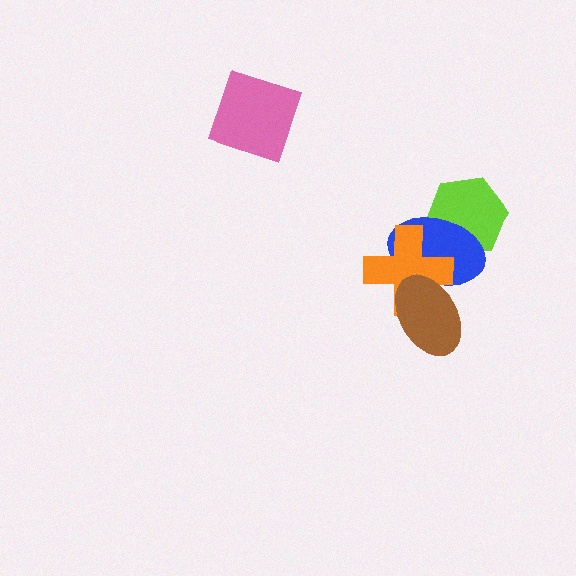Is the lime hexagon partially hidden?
Yes, it is partially covered by another shape.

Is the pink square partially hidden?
No, no other shape covers it.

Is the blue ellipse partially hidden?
Yes, it is partially covered by another shape.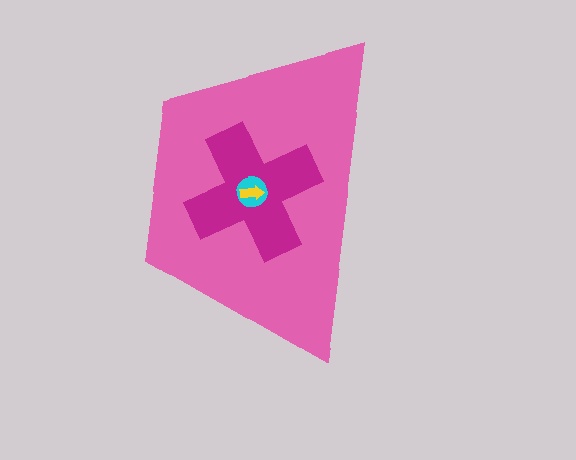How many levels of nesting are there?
4.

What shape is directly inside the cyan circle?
The yellow arrow.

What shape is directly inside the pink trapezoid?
The magenta cross.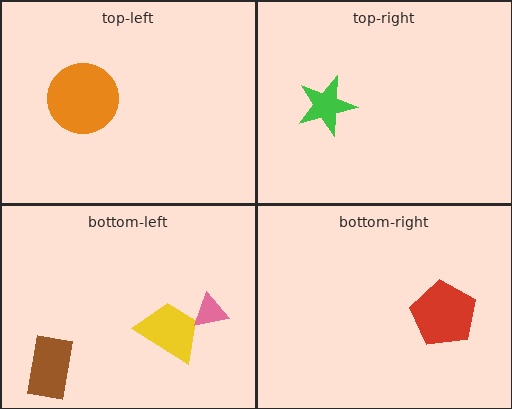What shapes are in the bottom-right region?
The red pentagon.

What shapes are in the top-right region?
The green star.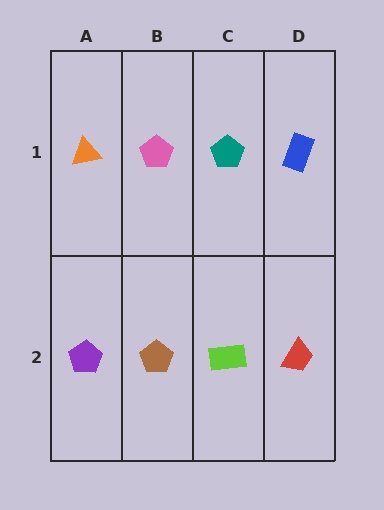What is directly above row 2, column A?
An orange triangle.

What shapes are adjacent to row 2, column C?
A teal pentagon (row 1, column C), a brown pentagon (row 2, column B), a red trapezoid (row 2, column D).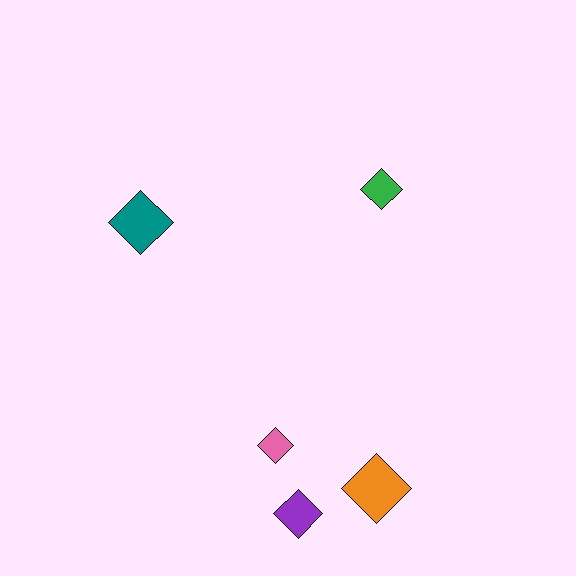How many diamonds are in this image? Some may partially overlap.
There are 5 diamonds.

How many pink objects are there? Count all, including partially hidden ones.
There is 1 pink object.